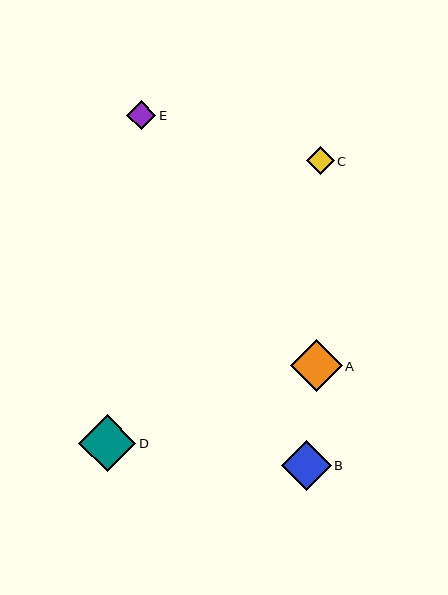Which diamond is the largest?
Diamond D is the largest with a size of approximately 57 pixels.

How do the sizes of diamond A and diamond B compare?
Diamond A and diamond B are approximately the same size.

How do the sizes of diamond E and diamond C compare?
Diamond E and diamond C are approximately the same size.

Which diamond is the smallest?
Diamond C is the smallest with a size of approximately 28 pixels.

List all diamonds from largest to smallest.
From largest to smallest: D, A, B, E, C.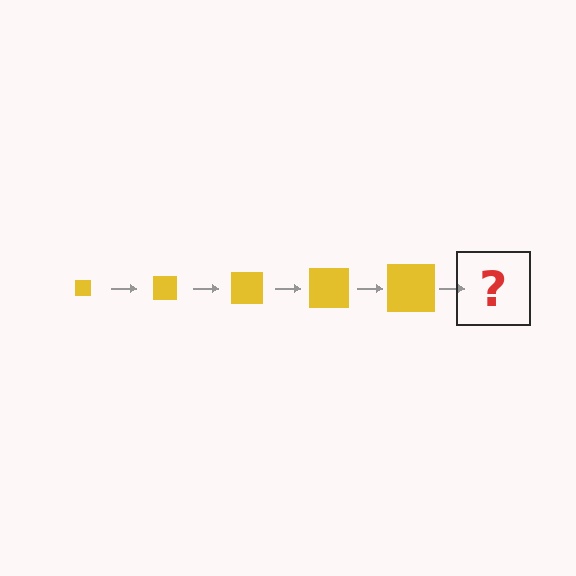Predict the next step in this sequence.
The next step is a yellow square, larger than the previous one.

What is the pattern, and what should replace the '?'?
The pattern is that the square gets progressively larger each step. The '?' should be a yellow square, larger than the previous one.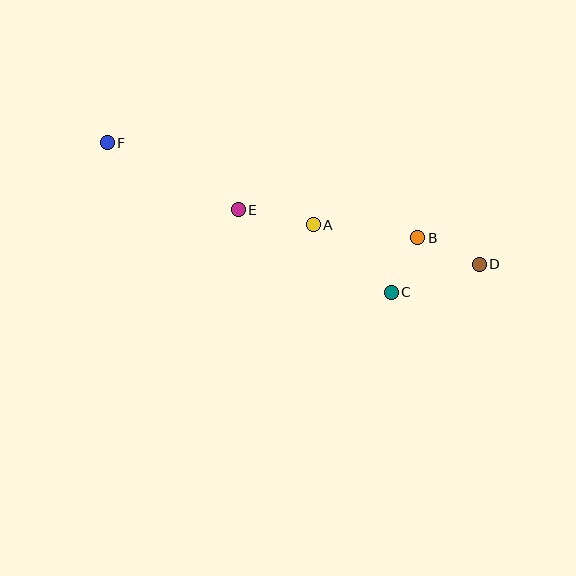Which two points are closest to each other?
Points B and C are closest to each other.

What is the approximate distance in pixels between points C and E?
The distance between C and E is approximately 174 pixels.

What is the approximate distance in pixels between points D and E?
The distance between D and E is approximately 247 pixels.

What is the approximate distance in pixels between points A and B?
The distance between A and B is approximately 106 pixels.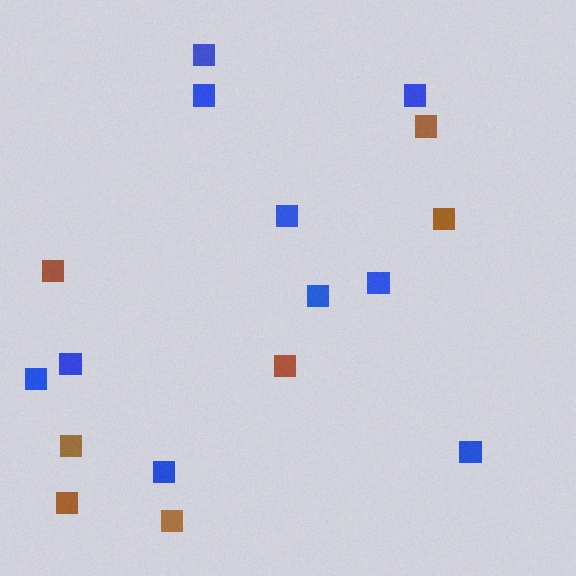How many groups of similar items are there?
There are 2 groups: one group of blue squares (10) and one group of brown squares (7).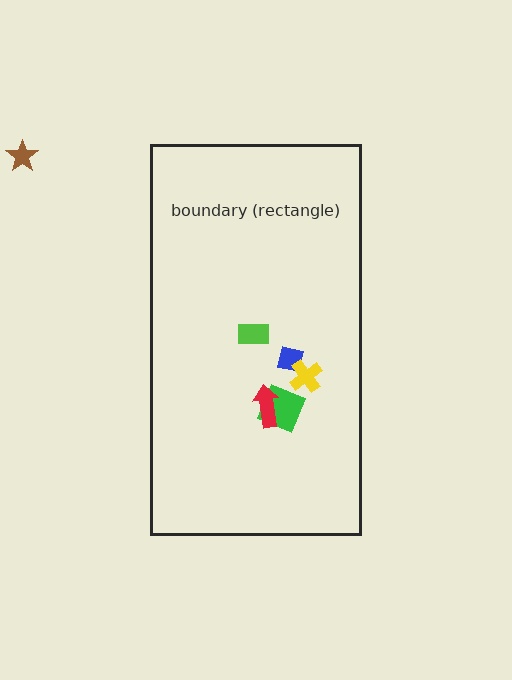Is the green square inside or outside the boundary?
Inside.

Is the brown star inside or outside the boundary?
Outside.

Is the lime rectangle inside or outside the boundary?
Inside.